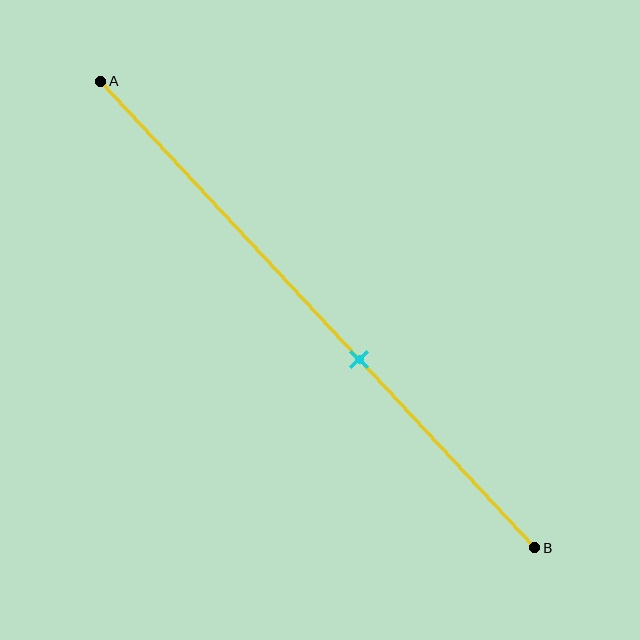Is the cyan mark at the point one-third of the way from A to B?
No, the mark is at about 60% from A, not at the 33% one-third point.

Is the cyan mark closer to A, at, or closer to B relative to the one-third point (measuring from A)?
The cyan mark is closer to point B than the one-third point of segment AB.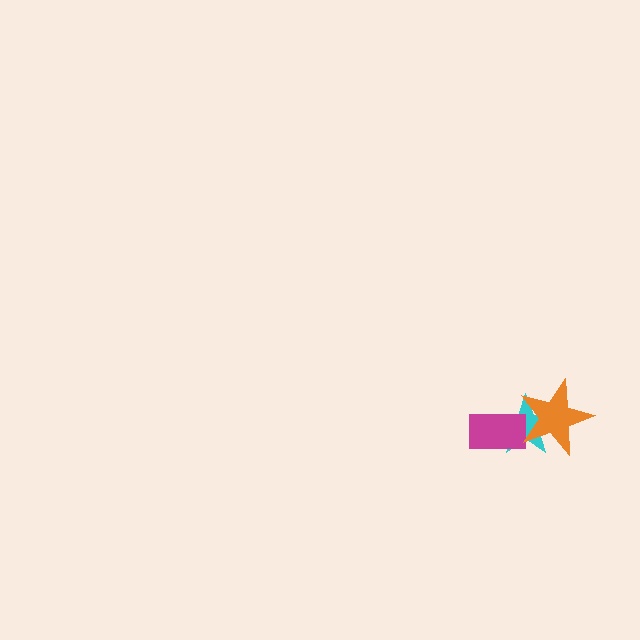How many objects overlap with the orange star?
2 objects overlap with the orange star.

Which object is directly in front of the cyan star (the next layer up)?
The magenta rectangle is directly in front of the cyan star.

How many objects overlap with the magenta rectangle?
2 objects overlap with the magenta rectangle.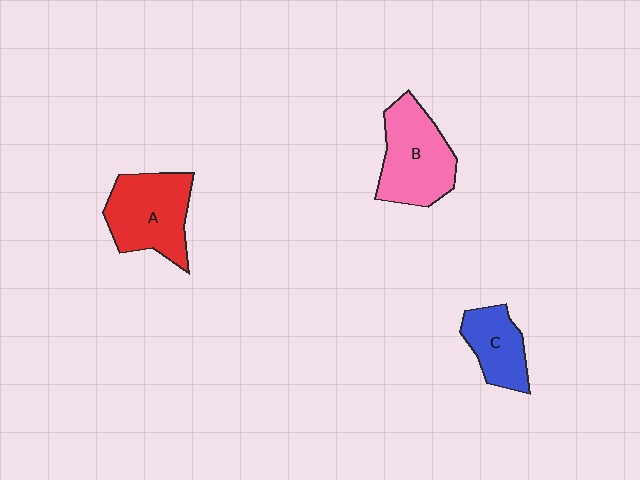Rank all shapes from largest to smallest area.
From largest to smallest: B (pink), A (red), C (blue).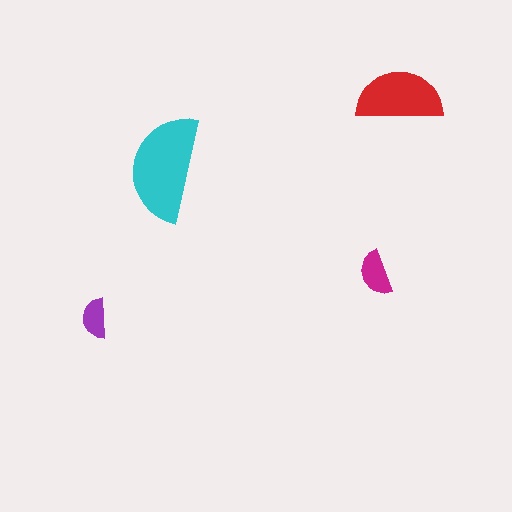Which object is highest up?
The red semicircle is topmost.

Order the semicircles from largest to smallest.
the cyan one, the red one, the magenta one, the purple one.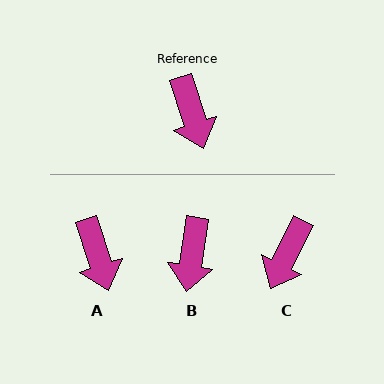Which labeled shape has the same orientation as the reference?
A.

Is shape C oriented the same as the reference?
No, it is off by about 44 degrees.